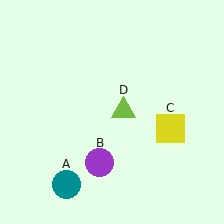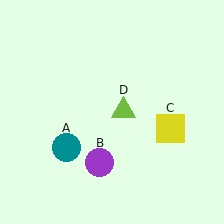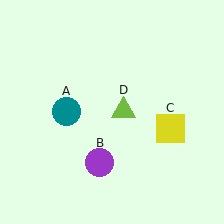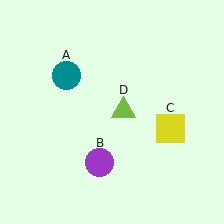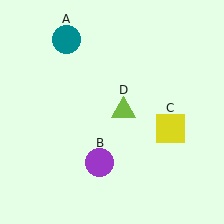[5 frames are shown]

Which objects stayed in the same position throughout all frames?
Purple circle (object B) and yellow square (object C) and lime triangle (object D) remained stationary.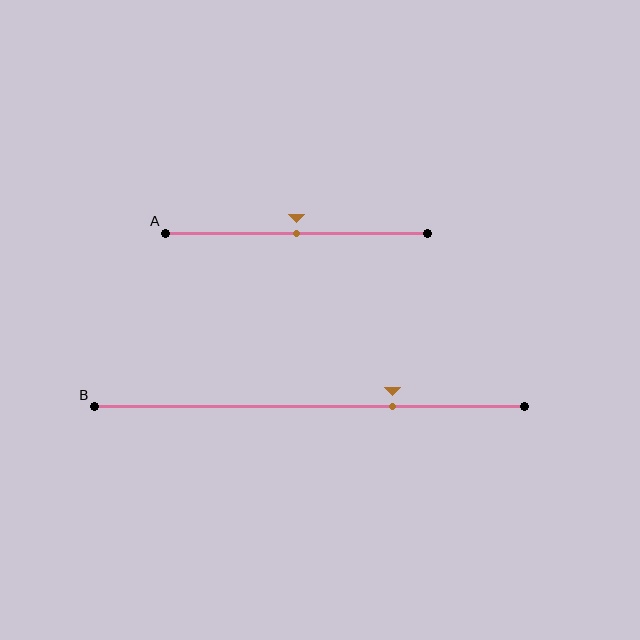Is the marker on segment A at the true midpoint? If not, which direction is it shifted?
Yes, the marker on segment A is at the true midpoint.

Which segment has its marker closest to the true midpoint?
Segment A has its marker closest to the true midpoint.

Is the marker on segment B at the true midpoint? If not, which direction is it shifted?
No, the marker on segment B is shifted to the right by about 19% of the segment length.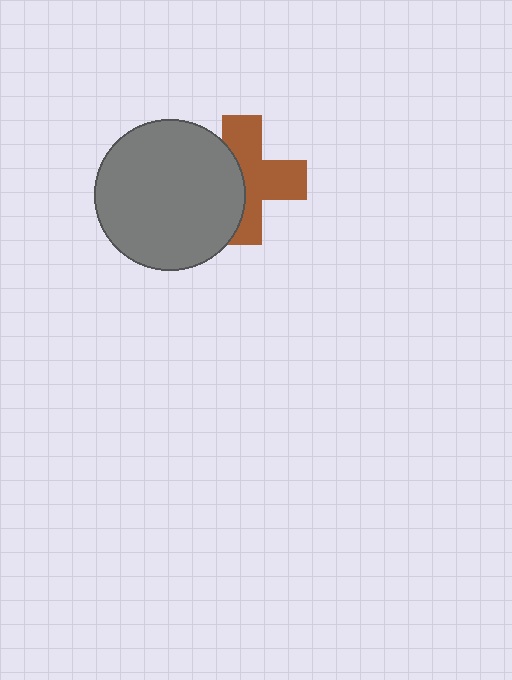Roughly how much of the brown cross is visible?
About half of it is visible (roughly 59%).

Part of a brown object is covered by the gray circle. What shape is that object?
It is a cross.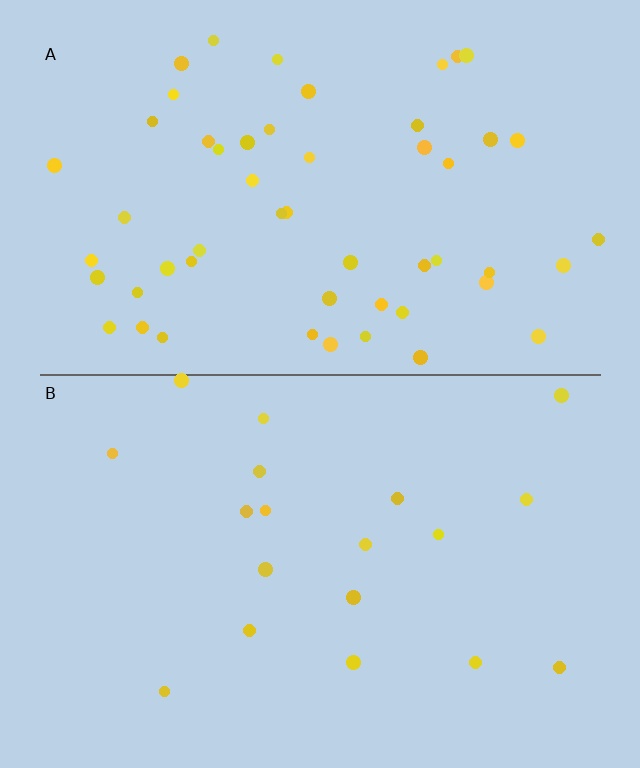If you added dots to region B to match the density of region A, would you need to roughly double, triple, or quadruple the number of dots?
Approximately triple.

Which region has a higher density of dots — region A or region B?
A (the top).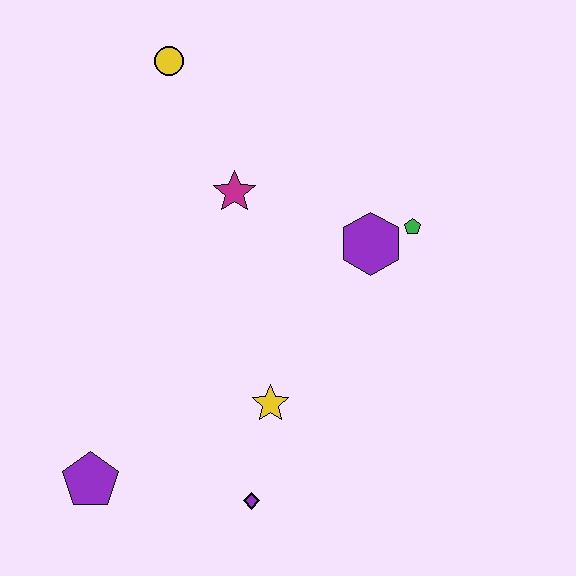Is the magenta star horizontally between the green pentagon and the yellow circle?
Yes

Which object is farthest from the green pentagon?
The purple pentagon is farthest from the green pentagon.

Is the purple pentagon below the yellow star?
Yes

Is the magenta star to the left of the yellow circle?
No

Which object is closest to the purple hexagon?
The green pentagon is closest to the purple hexagon.